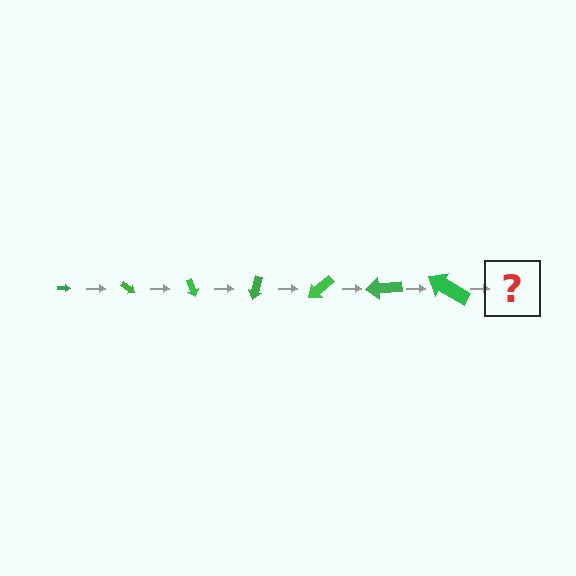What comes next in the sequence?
The next element should be an arrow, larger than the previous one and rotated 245 degrees from the start.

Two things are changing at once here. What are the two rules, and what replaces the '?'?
The two rules are that the arrow grows larger each step and it rotates 35 degrees each step. The '?' should be an arrow, larger than the previous one and rotated 245 degrees from the start.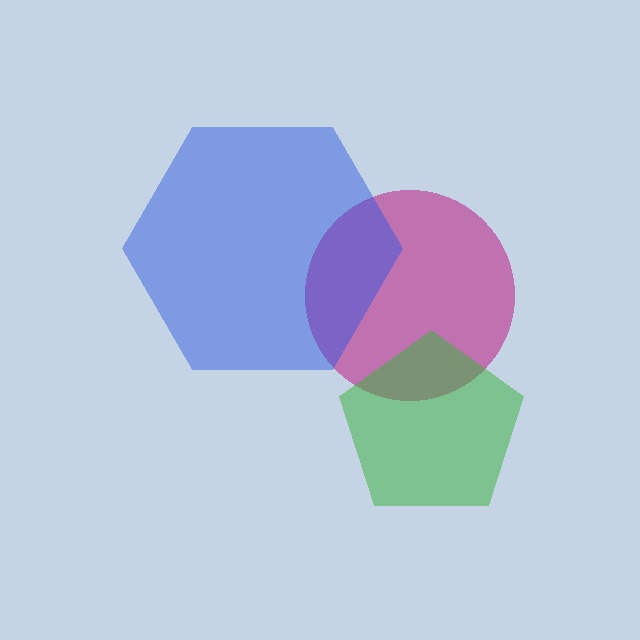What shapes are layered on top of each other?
The layered shapes are: a magenta circle, a blue hexagon, a green pentagon.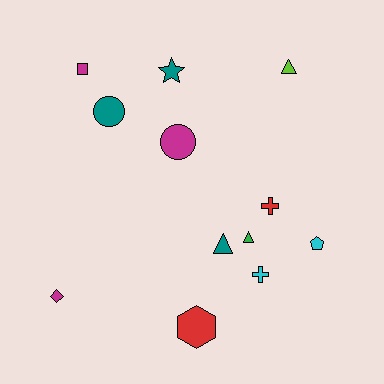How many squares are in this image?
There is 1 square.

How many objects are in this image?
There are 12 objects.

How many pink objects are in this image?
There are no pink objects.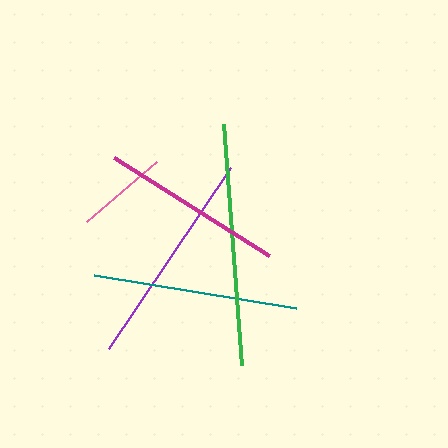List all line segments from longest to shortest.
From longest to shortest: green, purple, teal, magenta, pink.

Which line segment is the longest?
The green line is the longest at approximately 242 pixels.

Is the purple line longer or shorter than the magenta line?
The purple line is longer than the magenta line.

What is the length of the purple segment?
The purple segment is approximately 218 pixels long.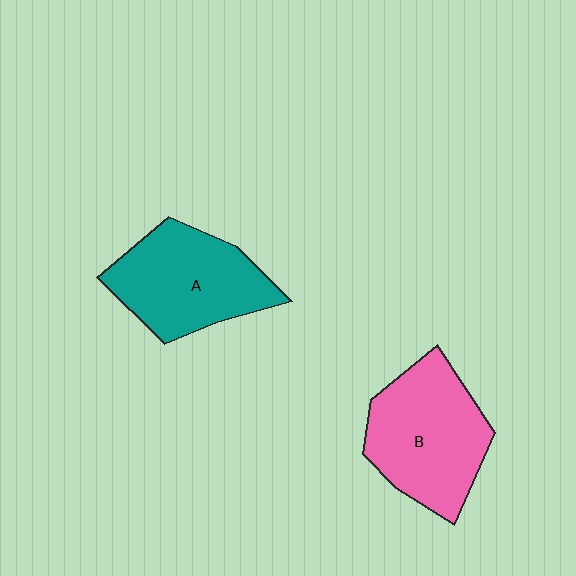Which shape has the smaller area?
Shape A (teal).